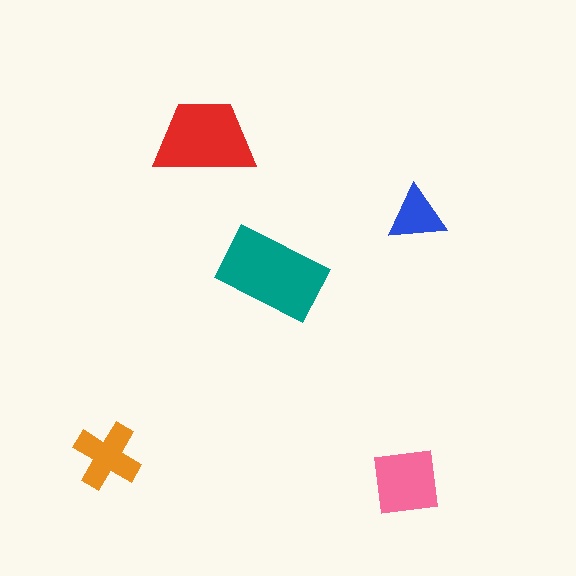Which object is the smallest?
The blue triangle.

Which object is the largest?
The teal rectangle.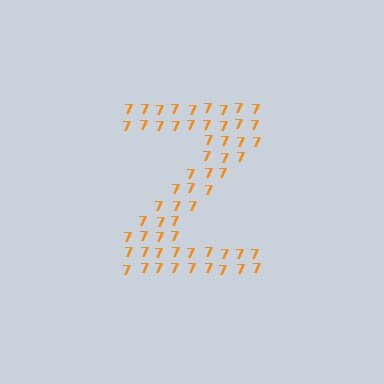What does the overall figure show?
The overall figure shows the letter Z.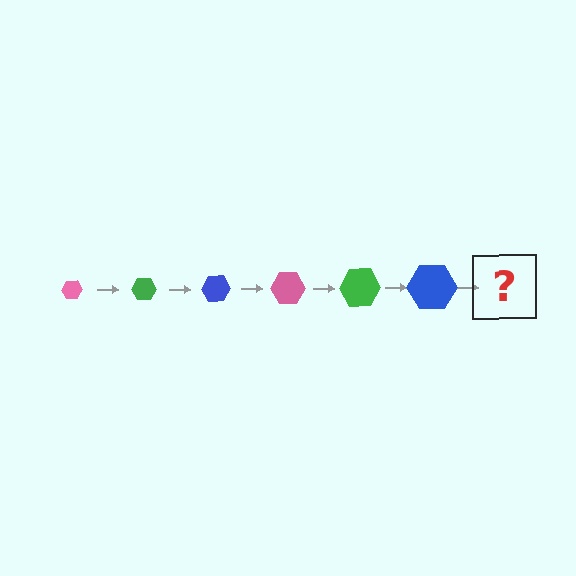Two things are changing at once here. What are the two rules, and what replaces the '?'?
The two rules are that the hexagon grows larger each step and the color cycles through pink, green, and blue. The '?' should be a pink hexagon, larger than the previous one.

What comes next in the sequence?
The next element should be a pink hexagon, larger than the previous one.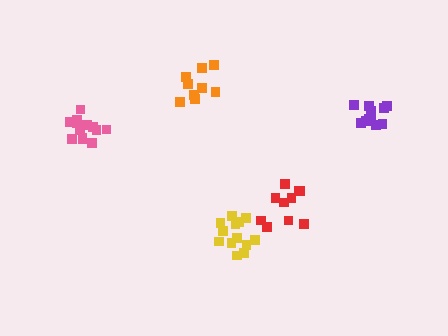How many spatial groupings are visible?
There are 5 spatial groupings.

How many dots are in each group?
Group 1: 11 dots, Group 2: 13 dots, Group 3: 10 dots, Group 4: 9 dots, Group 5: 13 dots (56 total).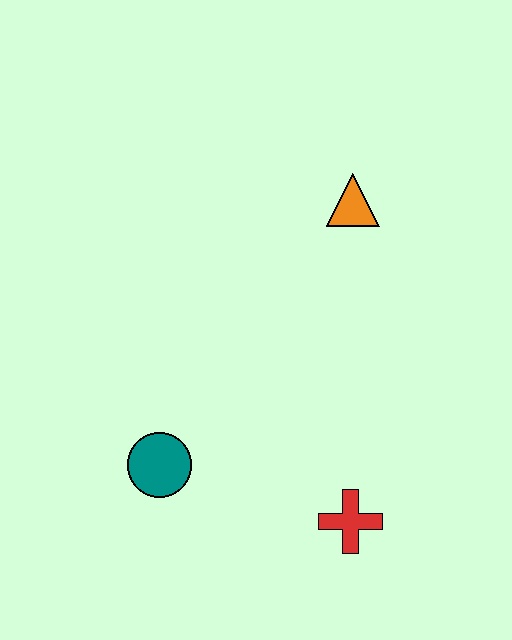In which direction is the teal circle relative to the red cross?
The teal circle is to the left of the red cross.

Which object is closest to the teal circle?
The red cross is closest to the teal circle.